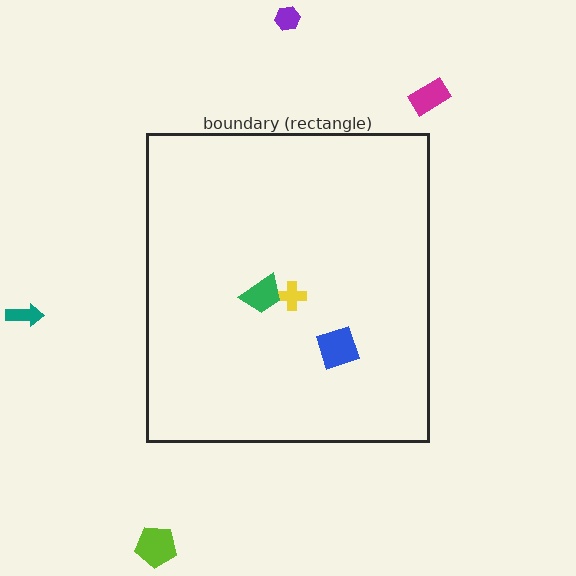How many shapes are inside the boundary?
3 inside, 4 outside.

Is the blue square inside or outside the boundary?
Inside.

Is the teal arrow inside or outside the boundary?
Outside.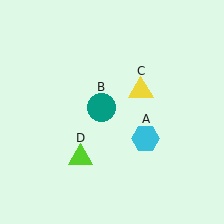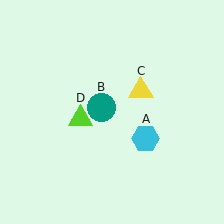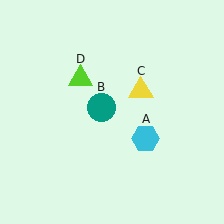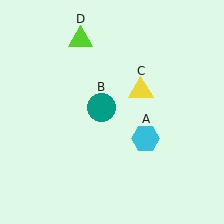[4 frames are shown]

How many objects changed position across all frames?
1 object changed position: lime triangle (object D).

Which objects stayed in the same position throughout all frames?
Cyan hexagon (object A) and teal circle (object B) and yellow triangle (object C) remained stationary.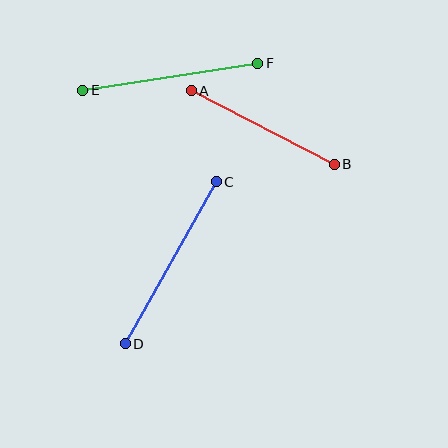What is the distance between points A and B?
The distance is approximately 161 pixels.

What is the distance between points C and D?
The distance is approximately 186 pixels.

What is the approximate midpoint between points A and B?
The midpoint is at approximately (263, 128) pixels.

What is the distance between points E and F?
The distance is approximately 177 pixels.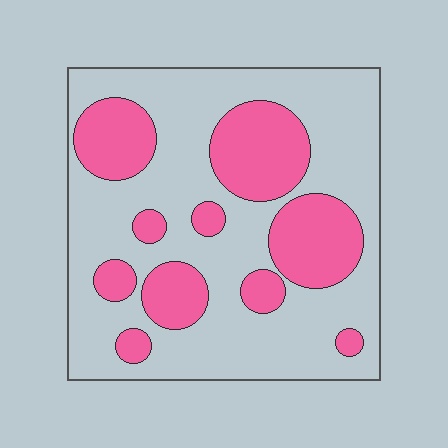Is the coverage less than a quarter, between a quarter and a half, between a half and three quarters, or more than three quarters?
Between a quarter and a half.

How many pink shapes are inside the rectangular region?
10.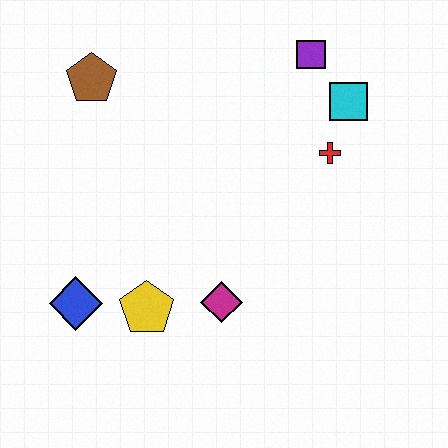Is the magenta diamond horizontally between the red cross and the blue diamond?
Yes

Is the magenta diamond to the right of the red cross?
No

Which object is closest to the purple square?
The cyan square is closest to the purple square.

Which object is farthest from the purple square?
The blue diamond is farthest from the purple square.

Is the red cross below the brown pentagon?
Yes